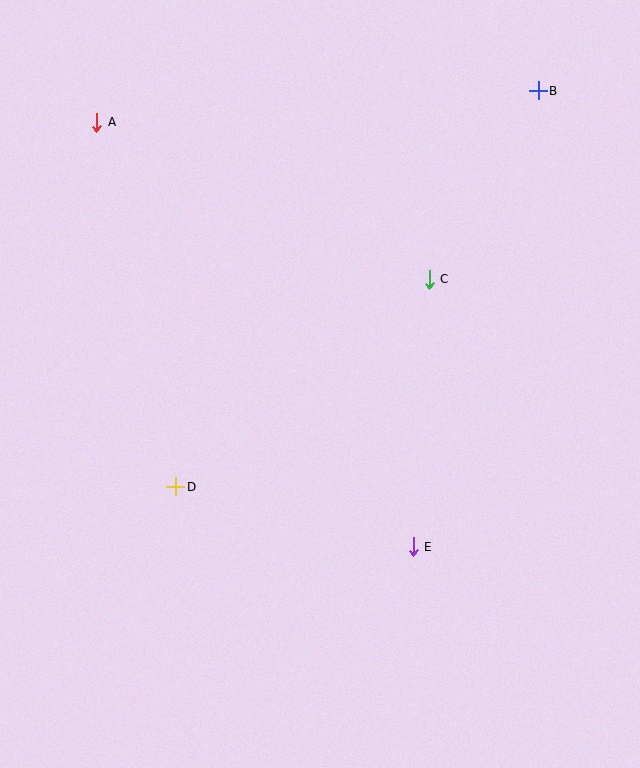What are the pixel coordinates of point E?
Point E is at (413, 547).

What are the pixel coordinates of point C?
Point C is at (429, 279).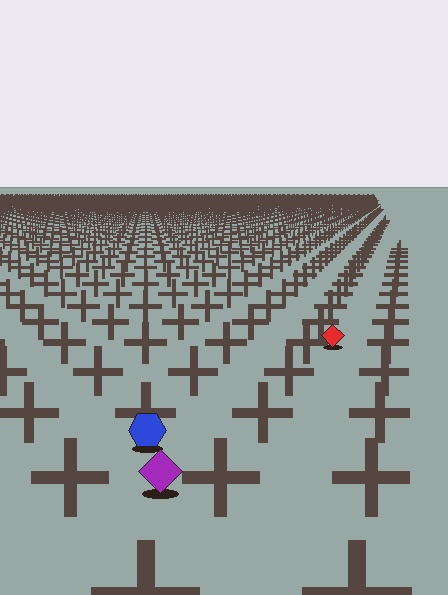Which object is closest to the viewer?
The purple diamond is closest. The texture marks near it are larger and more spread out.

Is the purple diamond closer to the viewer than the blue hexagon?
Yes. The purple diamond is closer — you can tell from the texture gradient: the ground texture is coarser near it.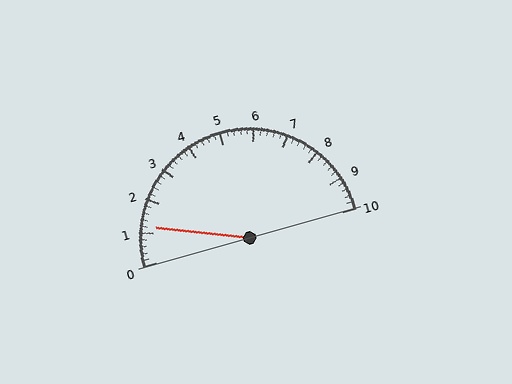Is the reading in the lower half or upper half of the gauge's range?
The reading is in the lower half of the range (0 to 10).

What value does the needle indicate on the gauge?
The needle indicates approximately 1.2.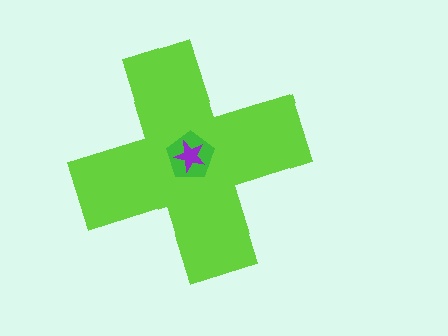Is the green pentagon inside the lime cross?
Yes.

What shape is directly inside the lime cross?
The green pentagon.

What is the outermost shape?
The lime cross.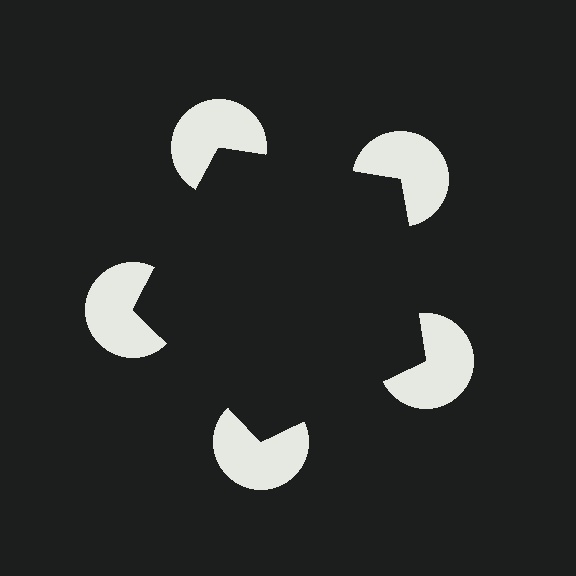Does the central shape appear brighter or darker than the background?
It typically appears slightly darker than the background, even though no actual brightness change is drawn.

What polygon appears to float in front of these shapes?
An illusory pentagon — its edges are inferred from the aligned wedge cuts in the pac-man discs, not physically drawn.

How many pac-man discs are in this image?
There are 5 — one at each vertex of the illusory pentagon.